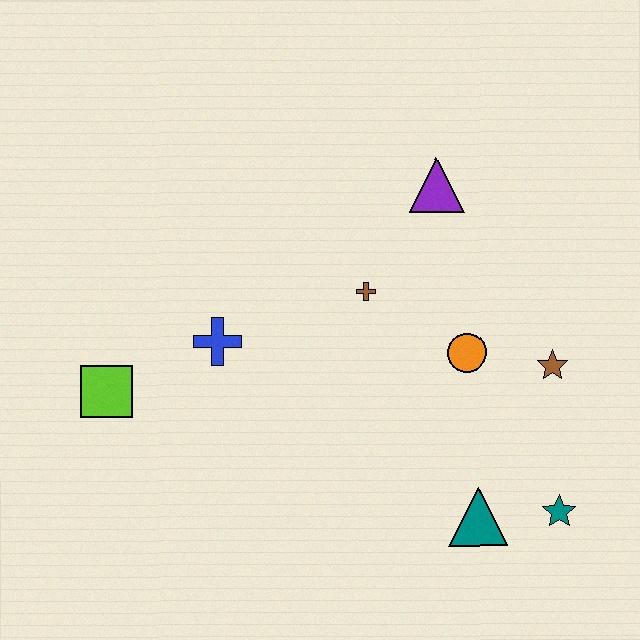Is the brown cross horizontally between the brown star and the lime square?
Yes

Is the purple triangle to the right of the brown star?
No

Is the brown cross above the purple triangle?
No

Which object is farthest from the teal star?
The lime square is farthest from the teal star.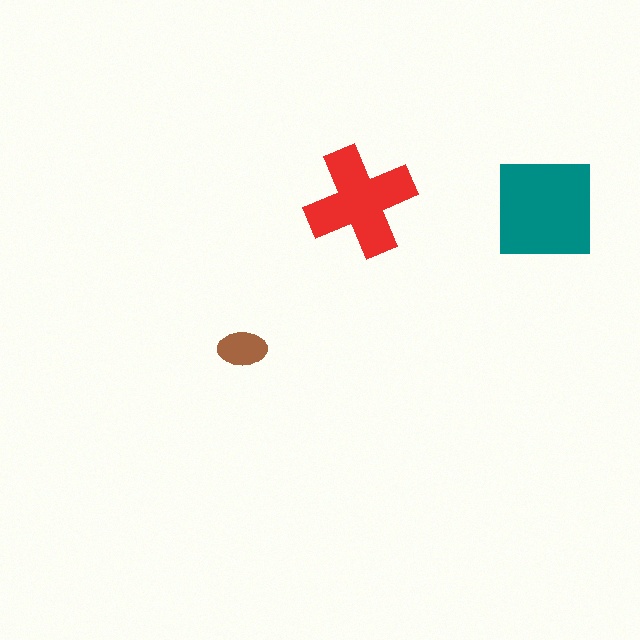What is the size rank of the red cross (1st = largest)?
2nd.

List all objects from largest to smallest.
The teal square, the red cross, the brown ellipse.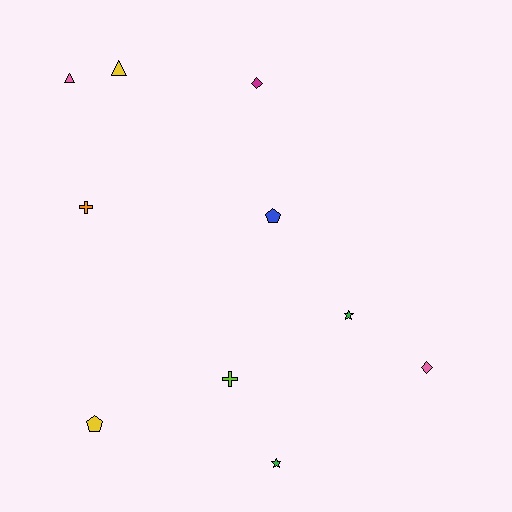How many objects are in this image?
There are 10 objects.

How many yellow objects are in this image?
There are 2 yellow objects.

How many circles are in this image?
There are no circles.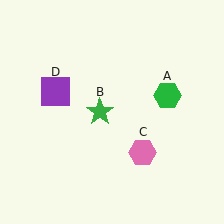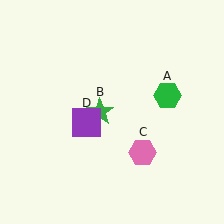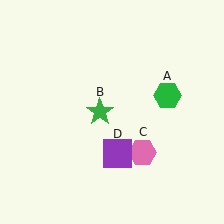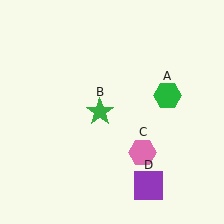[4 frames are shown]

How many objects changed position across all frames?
1 object changed position: purple square (object D).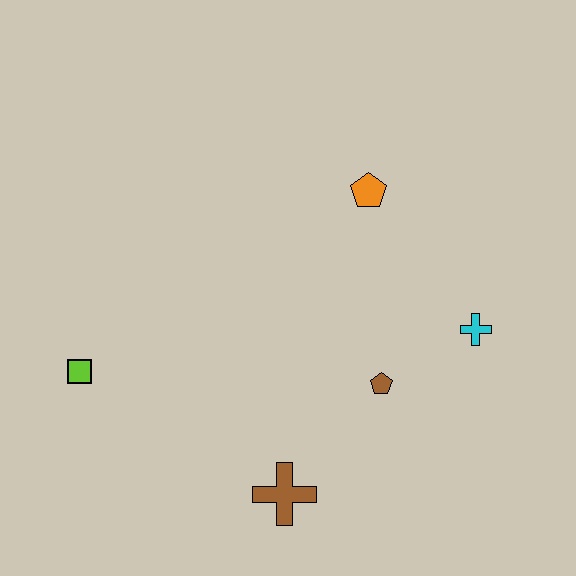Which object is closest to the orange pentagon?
The cyan cross is closest to the orange pentagon.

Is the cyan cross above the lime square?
Yes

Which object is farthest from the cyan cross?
The lime square is farthest from the cyan cross.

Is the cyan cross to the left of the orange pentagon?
No